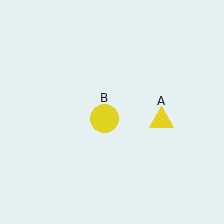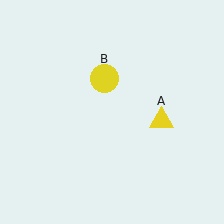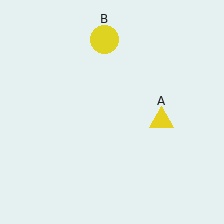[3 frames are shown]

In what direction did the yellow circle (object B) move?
The yellow circle (object B) moved up.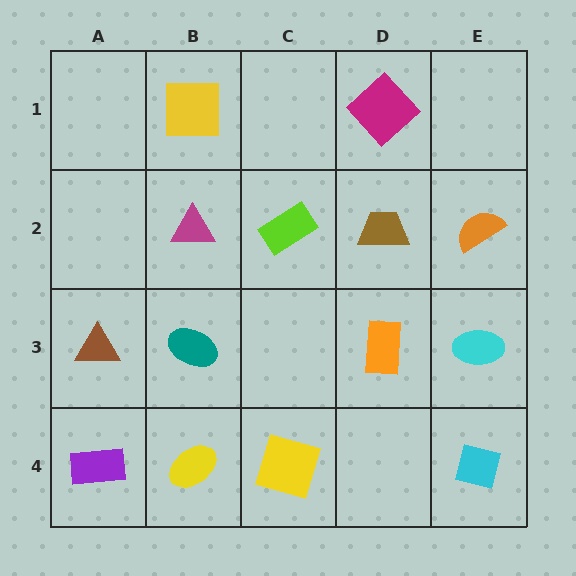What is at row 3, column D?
An orange rectangle.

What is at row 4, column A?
A purple rectangle.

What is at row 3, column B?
A teal ellipse.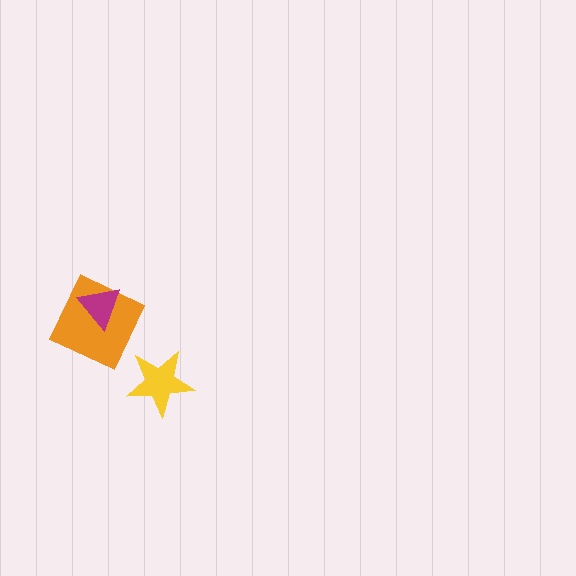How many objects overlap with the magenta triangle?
1 object overlaps with the magenta triangle.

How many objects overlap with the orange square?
1 object overlaps with the orange square.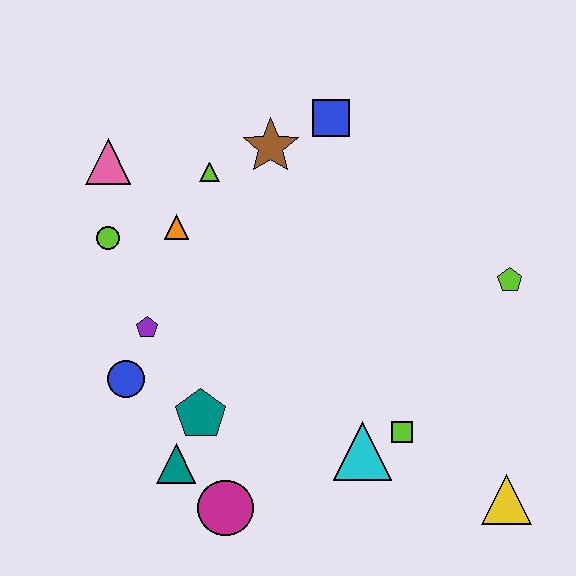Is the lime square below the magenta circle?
No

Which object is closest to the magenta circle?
The teal triangle is closest to the magenta circle.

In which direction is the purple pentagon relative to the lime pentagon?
The purple pentagon is to the left of the lime pentagon.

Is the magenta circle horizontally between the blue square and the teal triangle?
Yes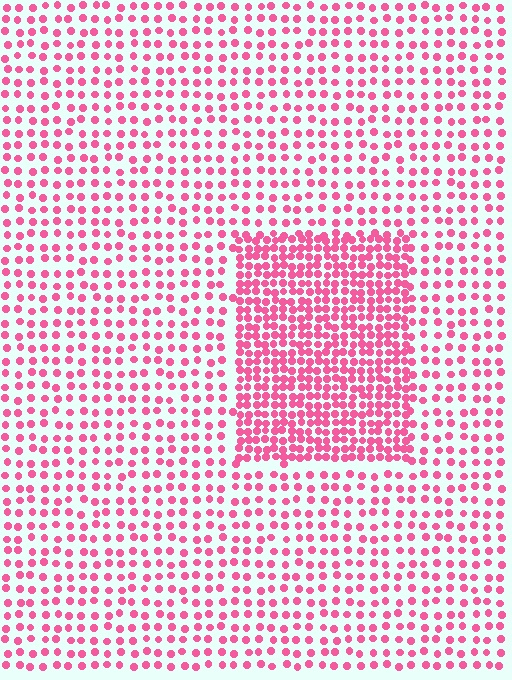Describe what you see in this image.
The image contains small pink elements arranged at two different densities. A rectangle-shaped region is visible where the elements are more densely packed than the surrounding area.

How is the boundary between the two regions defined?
The boundary is defined by a change in element density (approximately 2.1x ratio). All elements are the same color, size, and shape.